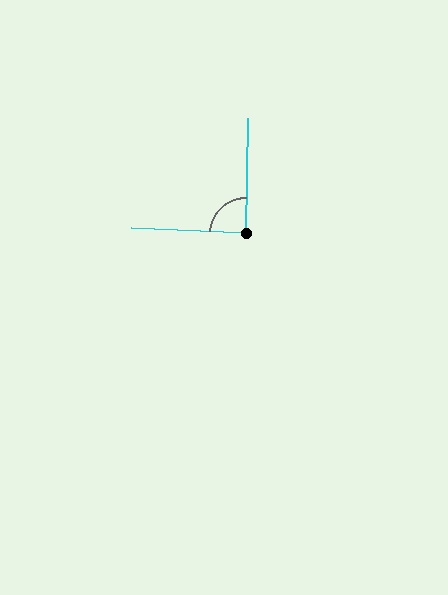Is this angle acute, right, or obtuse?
It is approximately a right angle.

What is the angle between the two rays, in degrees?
Approximately 88 degrees.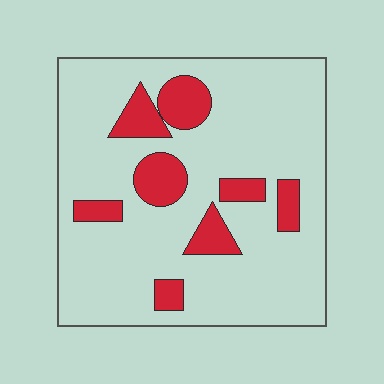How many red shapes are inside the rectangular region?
8.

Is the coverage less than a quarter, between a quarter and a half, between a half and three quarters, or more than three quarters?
Less than a quarter.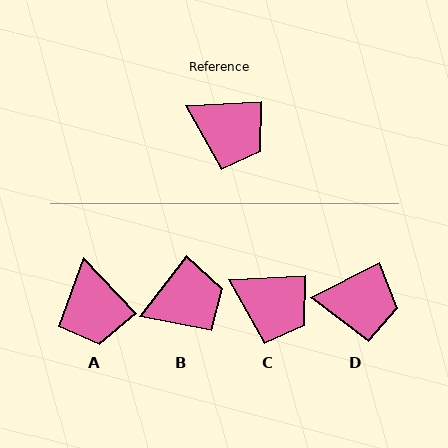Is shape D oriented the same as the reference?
No, it is off by about 23 degrees.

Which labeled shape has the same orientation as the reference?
C.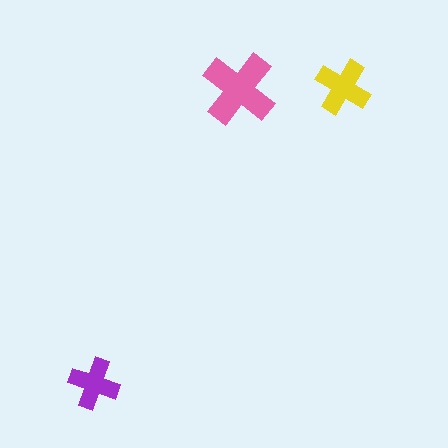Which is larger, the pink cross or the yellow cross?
The pink one.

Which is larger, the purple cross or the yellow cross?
The yellow one.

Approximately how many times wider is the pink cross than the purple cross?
About 1.5 times wider.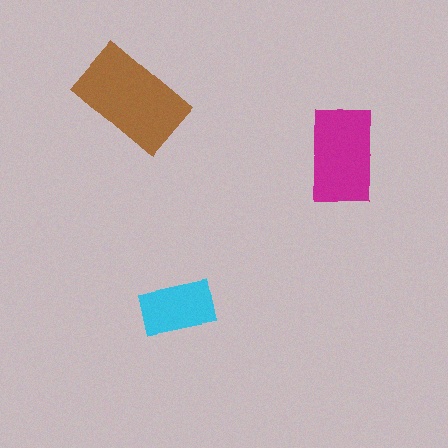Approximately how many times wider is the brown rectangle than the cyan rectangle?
About 1.5 times wider.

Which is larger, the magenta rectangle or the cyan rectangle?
The magenta one.